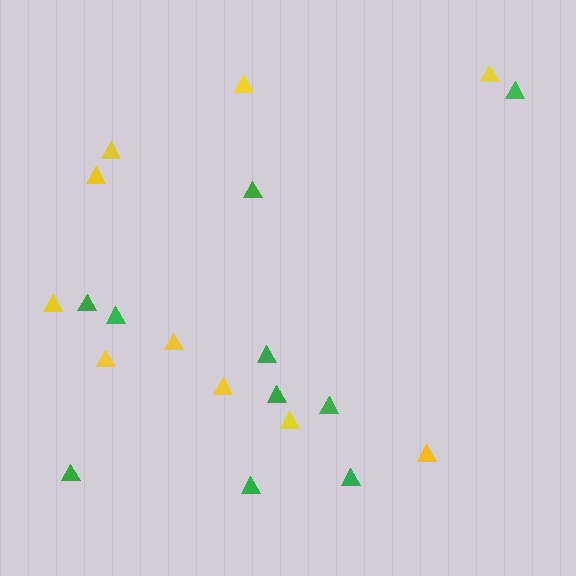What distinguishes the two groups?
There are 2 groups: one group of green triangles (10) and one group of yellow triangles (10).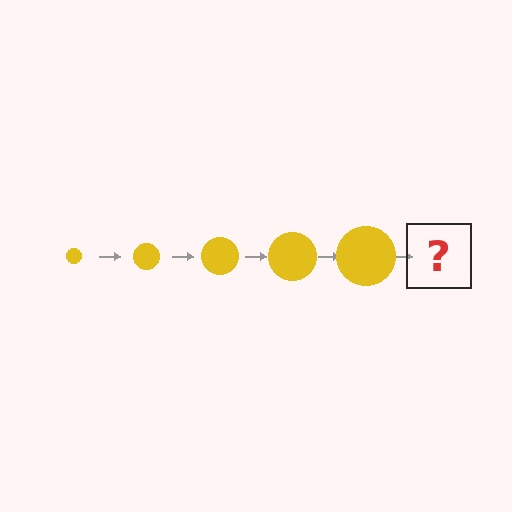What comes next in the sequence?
The next element should be a yellow circle, larger than the previous one.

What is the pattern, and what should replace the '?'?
The pattern is that the circle gets progressively larger each step. The '?' should be a yellow circle, larger than the previous one.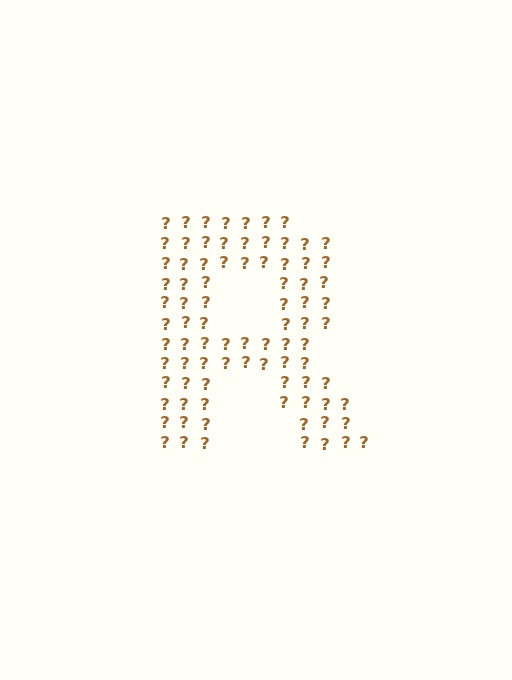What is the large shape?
The large shape is the letter R.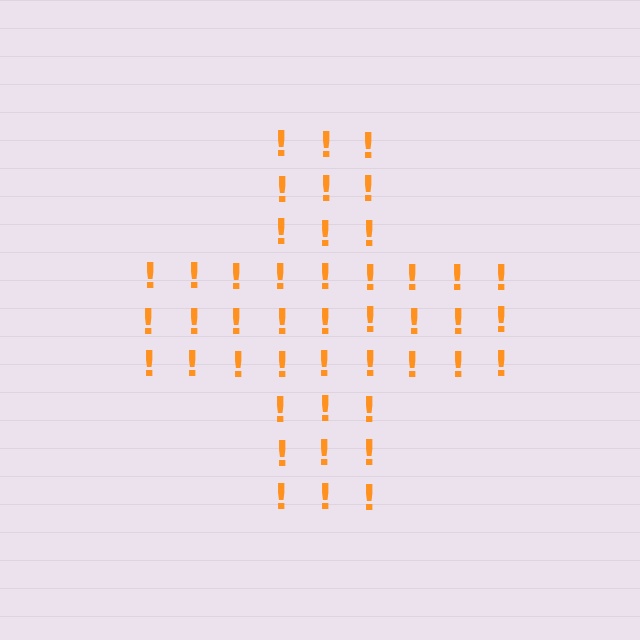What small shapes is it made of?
It is made of small exclamation marks.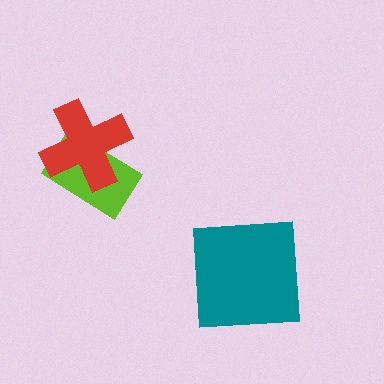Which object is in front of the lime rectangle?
The red cross is in front of the lime rectangle.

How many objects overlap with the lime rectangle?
1 object overlaps with the lime rectangle.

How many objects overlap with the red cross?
1 object overlaps with the red cross.